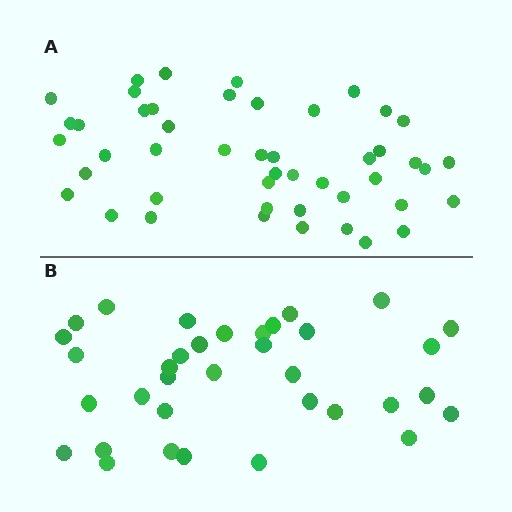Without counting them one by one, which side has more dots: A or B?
Region A (the top region) has more dots.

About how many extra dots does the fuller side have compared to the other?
Region A has roughly 12 or so more dots than region B.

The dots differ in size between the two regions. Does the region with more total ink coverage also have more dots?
No. Region B has more total ink coverage because its dots are larger, but region A actually contains more individual dots. Total area can be misleading — the number of items is what matters here.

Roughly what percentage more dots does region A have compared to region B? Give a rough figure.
About 35% more.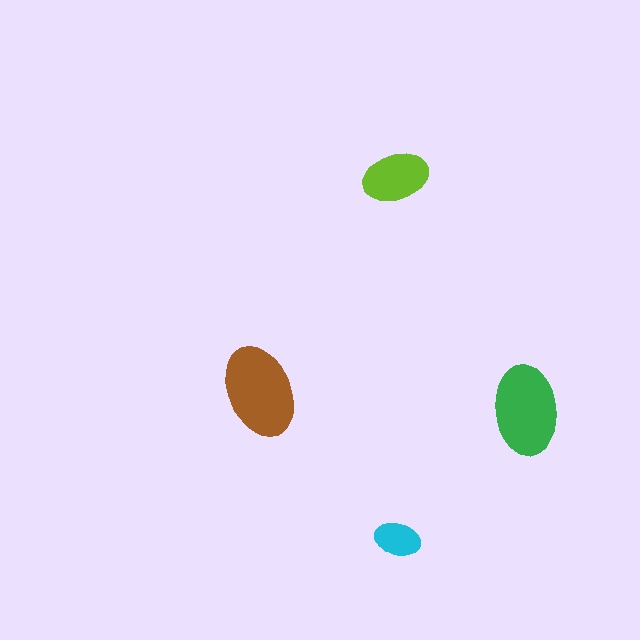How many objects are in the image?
There are 4 objects in the image.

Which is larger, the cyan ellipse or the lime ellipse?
The lime one.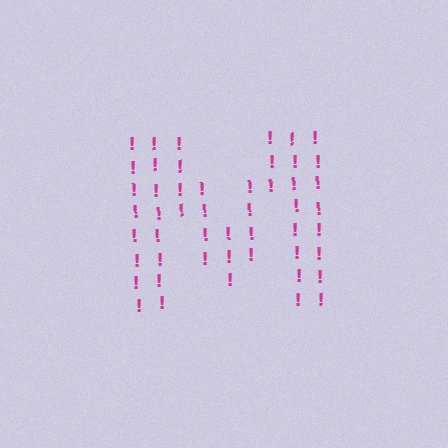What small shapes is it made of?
It is made of small exclamation marks.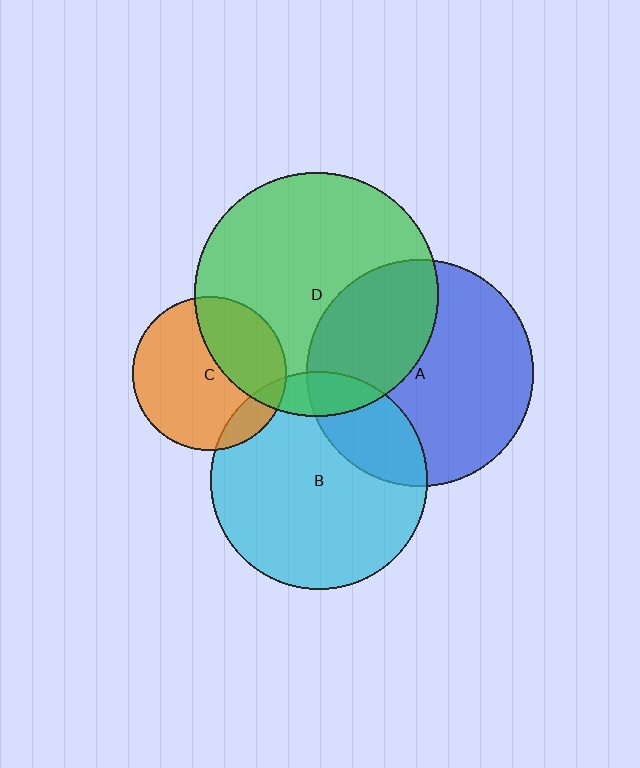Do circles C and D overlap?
Yes.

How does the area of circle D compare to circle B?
Approximately 1.3 times.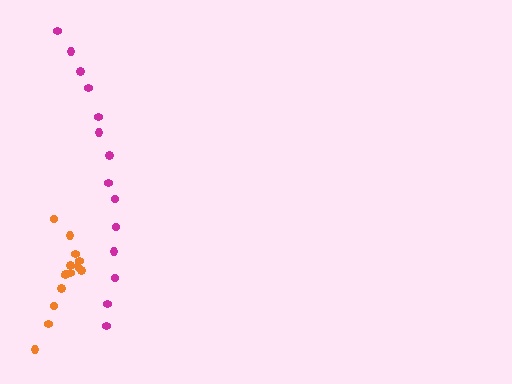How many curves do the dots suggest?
There are 2 distinct paths.